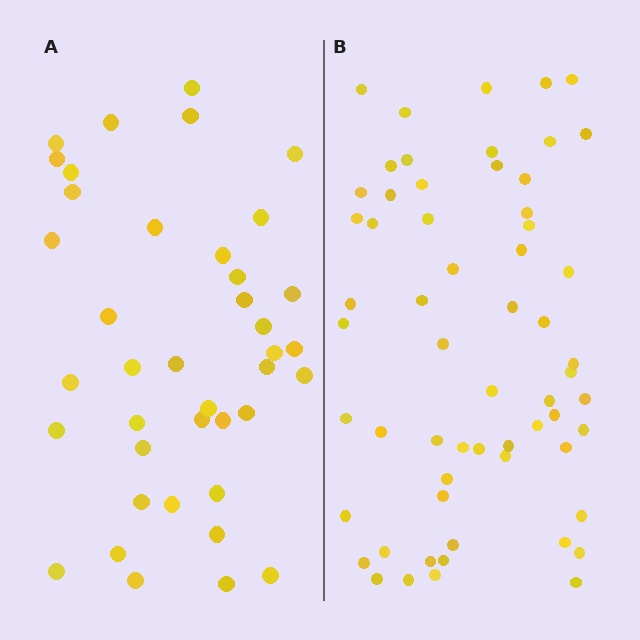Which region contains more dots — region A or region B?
Region B (the right region) has more dots.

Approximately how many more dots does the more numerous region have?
Region B has approximately 20 more dots than region A.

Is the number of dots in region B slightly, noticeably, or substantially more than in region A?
Region B has substantially more. The ratio is roughly 1.5 to 1.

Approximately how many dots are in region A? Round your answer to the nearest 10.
About 40 dots.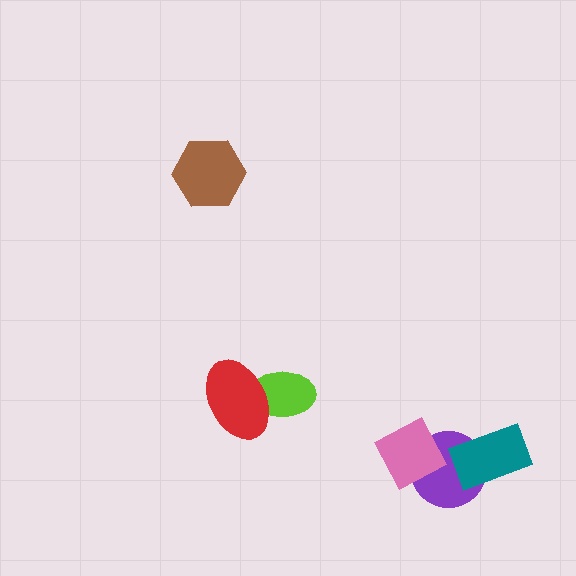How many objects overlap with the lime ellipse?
1 object overlaps with the lime ellipse.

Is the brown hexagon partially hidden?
No, no other shape covers it.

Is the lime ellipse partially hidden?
Yes, it is partially covered by another shape.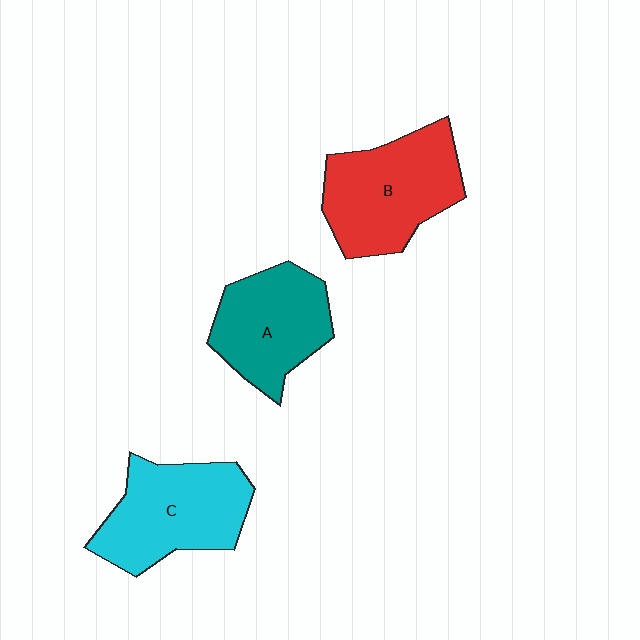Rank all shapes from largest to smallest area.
From largest to smallest: B (red), C (cyan), A (teal).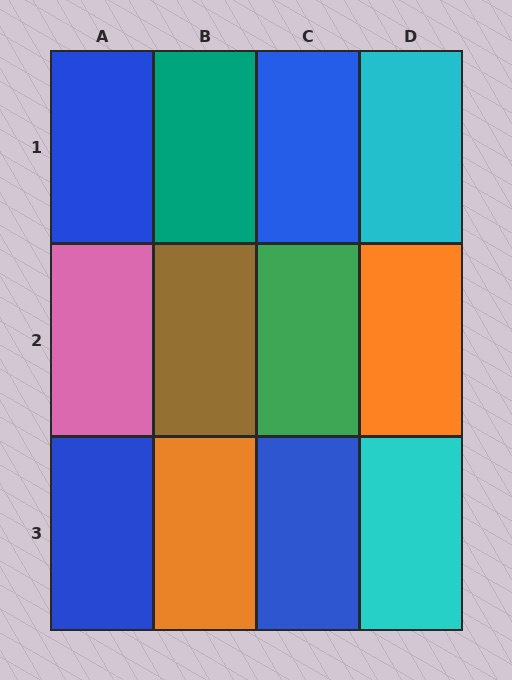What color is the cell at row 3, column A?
Blue.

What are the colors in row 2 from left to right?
Pink, brown, green, orange.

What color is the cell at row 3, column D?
Cyan.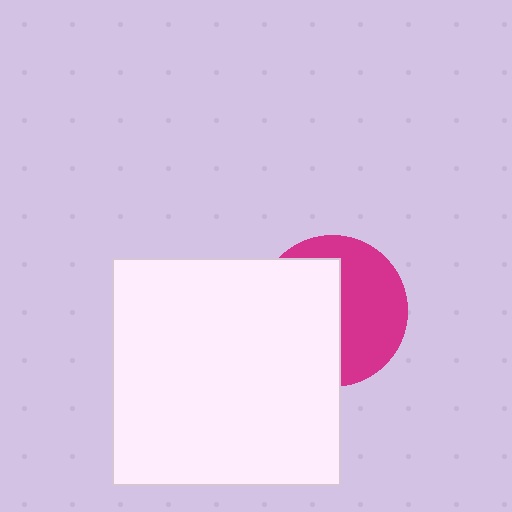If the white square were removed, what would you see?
You would see the complete magenta circle.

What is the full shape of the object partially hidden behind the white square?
The partially hidden object is a magenta circle.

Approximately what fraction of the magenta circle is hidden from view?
Roughly 52% of the magenta circle is hidden behind the white square.